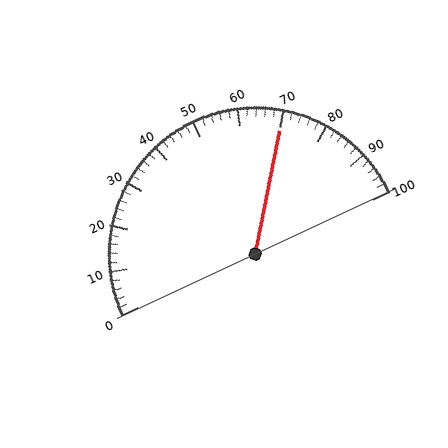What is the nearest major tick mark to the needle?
The nearest major tick mark is 70.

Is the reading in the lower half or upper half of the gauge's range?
The reading is in the upper half of the range (0 to 100).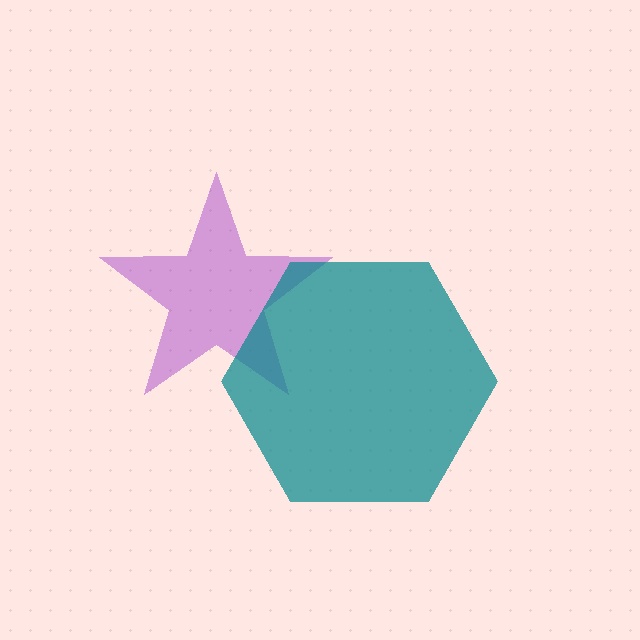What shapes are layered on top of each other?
The layered shapes are: a purple star, a teal hexagon.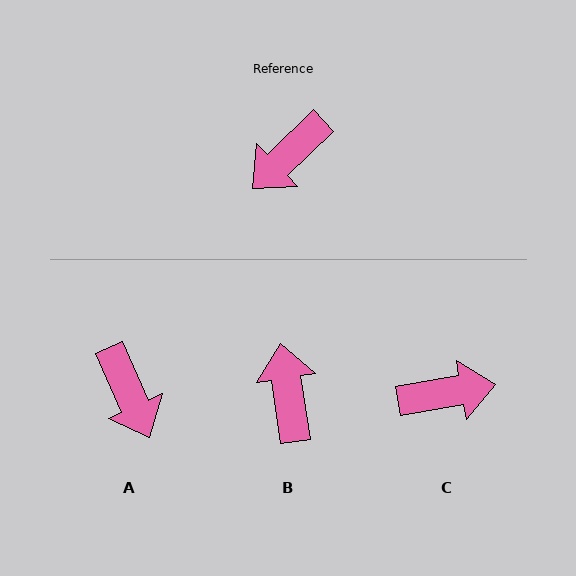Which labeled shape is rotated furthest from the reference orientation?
C, about 146 degrees away.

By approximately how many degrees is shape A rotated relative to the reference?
Approximately 71 degrees counter-clockwise.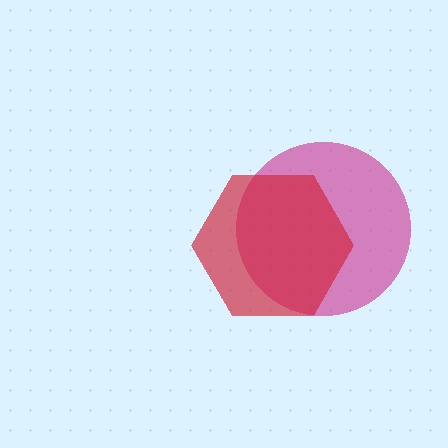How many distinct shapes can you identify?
There are 2 distinct shapes: a magenta circle, a red hexagon.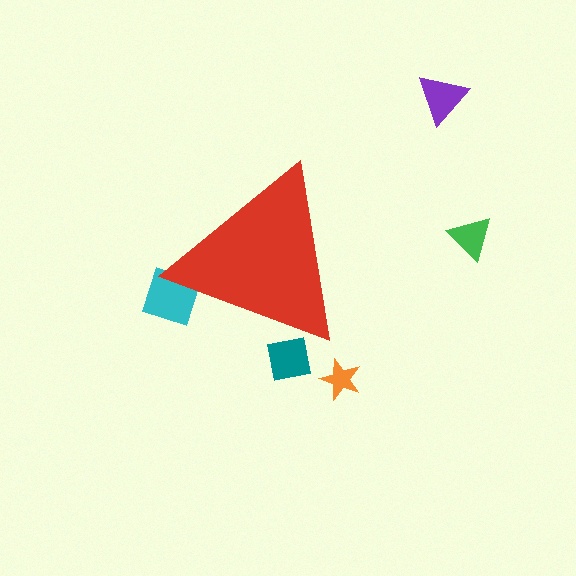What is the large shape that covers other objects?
A red triangle.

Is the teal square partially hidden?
Yes, the teal square is partially hidden behind the red triangle.